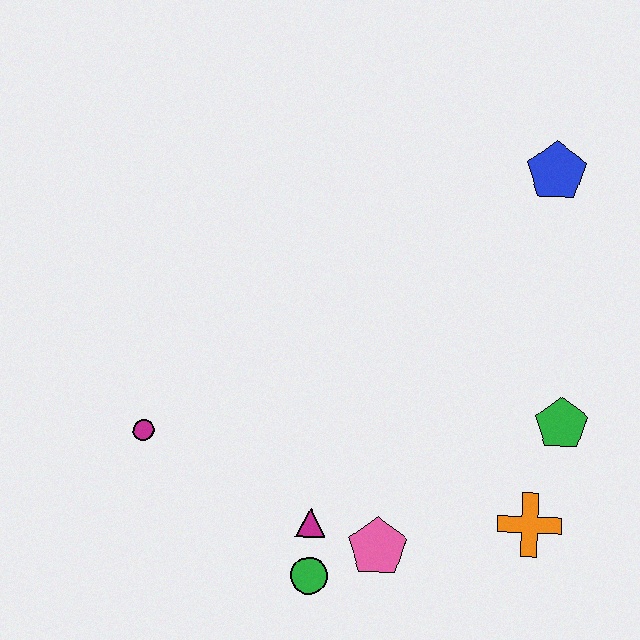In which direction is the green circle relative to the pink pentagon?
The green circle is to the left of the pink pentagon.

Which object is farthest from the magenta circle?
The blue pentagon is farthest from the magenta circle.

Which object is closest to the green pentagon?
The orange cross is closest to the green pentagon.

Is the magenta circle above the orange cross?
Yes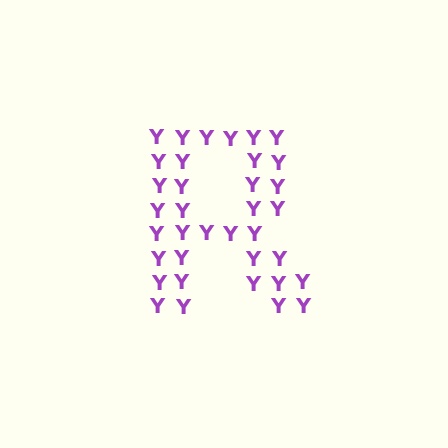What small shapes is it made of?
It is made of small letter Y's.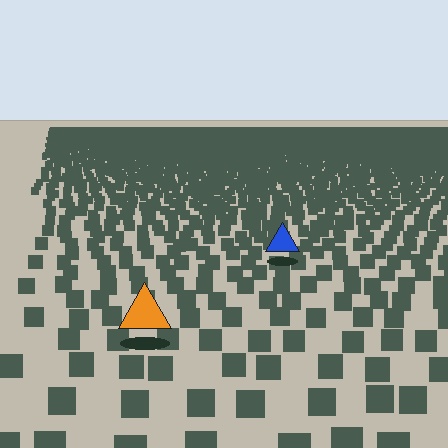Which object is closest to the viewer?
The orange triangle is closest. The texture marks near it are larger and more spread out.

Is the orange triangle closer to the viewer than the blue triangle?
Yes. The orange triangle is closer — you can tell from the texture gradient: the ground texture is coarser near it.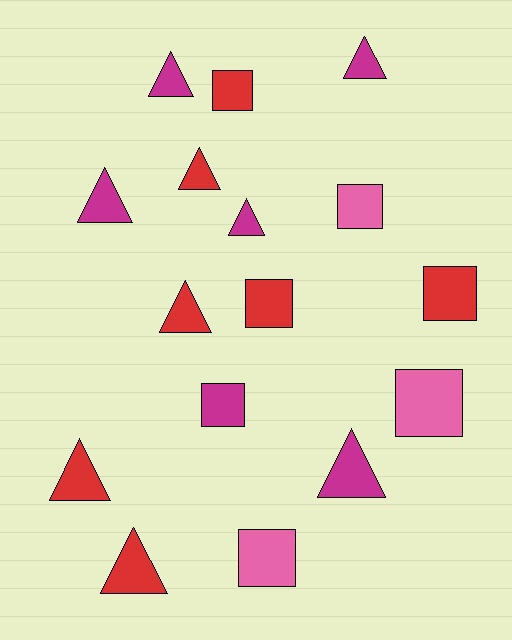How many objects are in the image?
There are 16 objects.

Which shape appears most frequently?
Triangle, with 9 objects.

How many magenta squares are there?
There is 1 magenta square.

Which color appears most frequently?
Red, with 7 objects.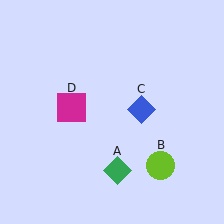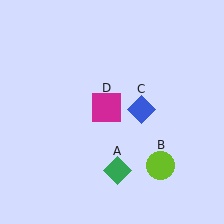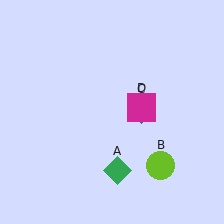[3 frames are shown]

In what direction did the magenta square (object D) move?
The magenta square (object D) moved right.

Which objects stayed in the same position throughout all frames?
Green diamond (object A) and lime circle (object B) and blue diamond (object C) remained stationary.